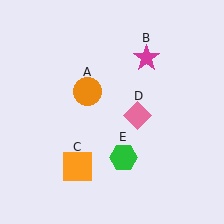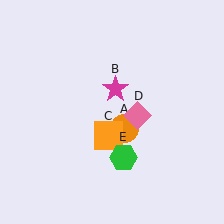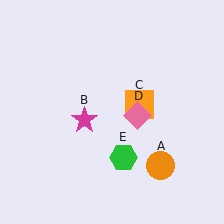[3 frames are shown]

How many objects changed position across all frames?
3 objects changed position: orange circle (object A), magenta star (object B), orange square (object C).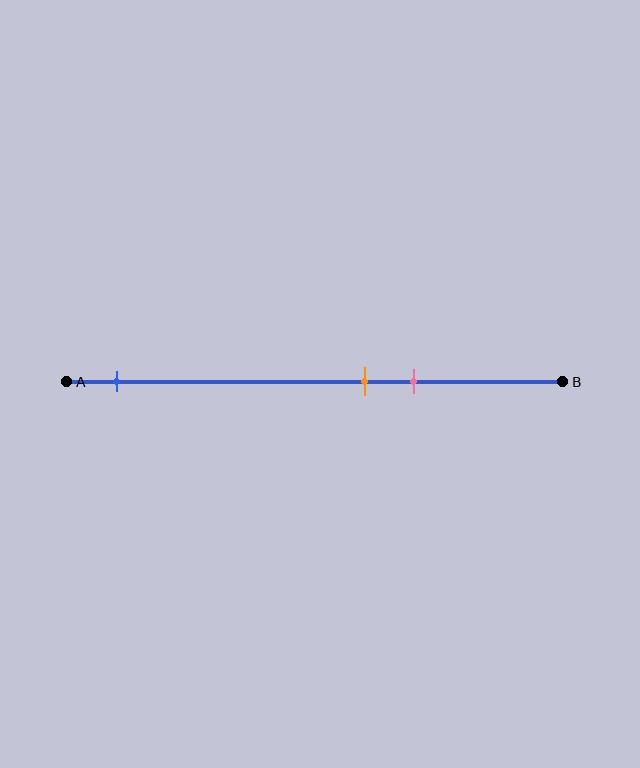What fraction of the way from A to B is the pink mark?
The pink mark is approximately 70% (0.7) of the way from A to B.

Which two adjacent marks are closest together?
The orange and pink marks are the closest adjacent pair.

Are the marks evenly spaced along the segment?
No, the marks are not evenly spaced.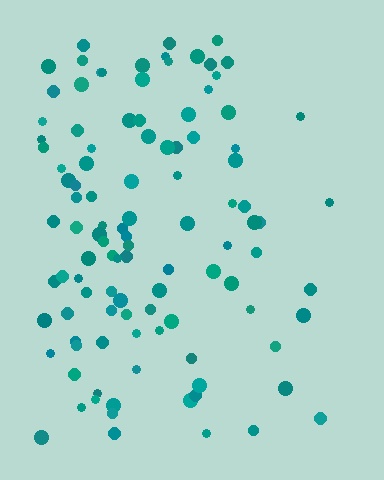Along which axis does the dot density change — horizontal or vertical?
Horizontal.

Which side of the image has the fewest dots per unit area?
The right.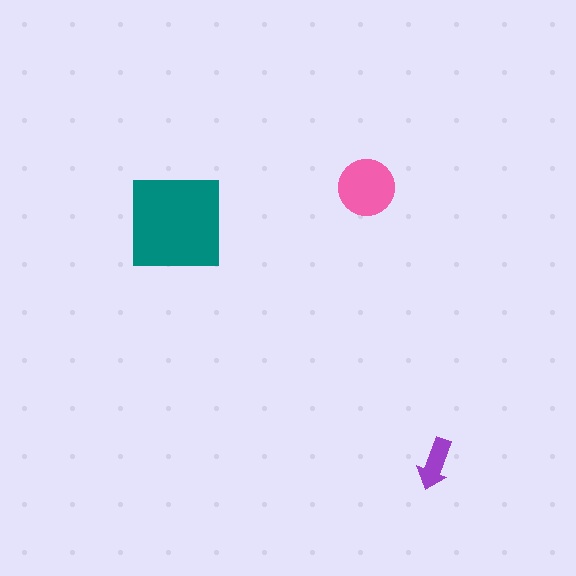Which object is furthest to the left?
The teal square is leftmost.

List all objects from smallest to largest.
The purple arrow, the pink circle, the teal square.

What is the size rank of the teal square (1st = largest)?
1st.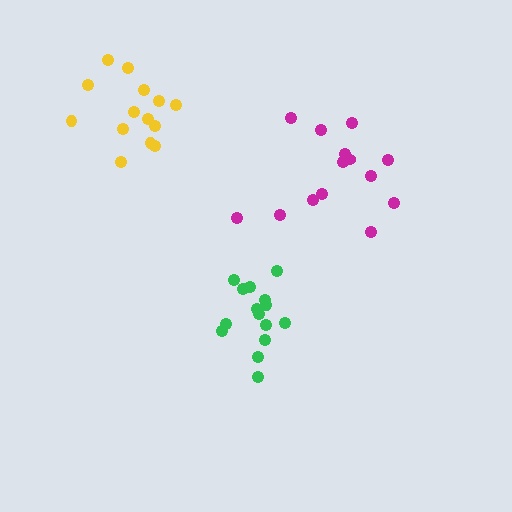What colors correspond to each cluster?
The clusters are colored: magenta, yellow, green.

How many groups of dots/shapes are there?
There are 3 groups.